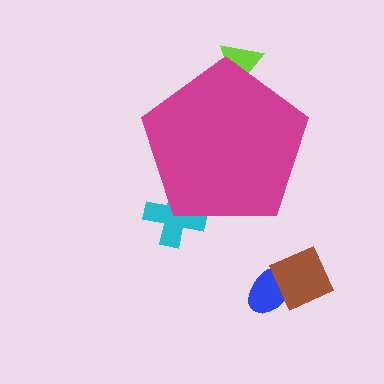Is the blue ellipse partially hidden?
No, the blue ellipse is fully visible.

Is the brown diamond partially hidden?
No, the brown diamond is fully visible.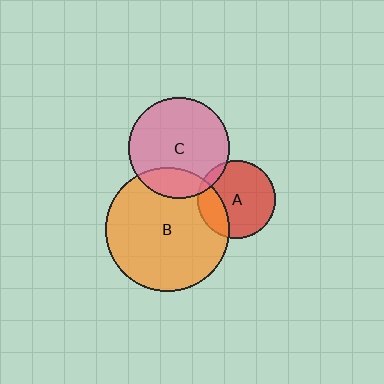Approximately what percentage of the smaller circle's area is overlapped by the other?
Approximately 20%.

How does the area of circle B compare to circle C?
Approximately 1.5 times.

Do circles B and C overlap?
Yes.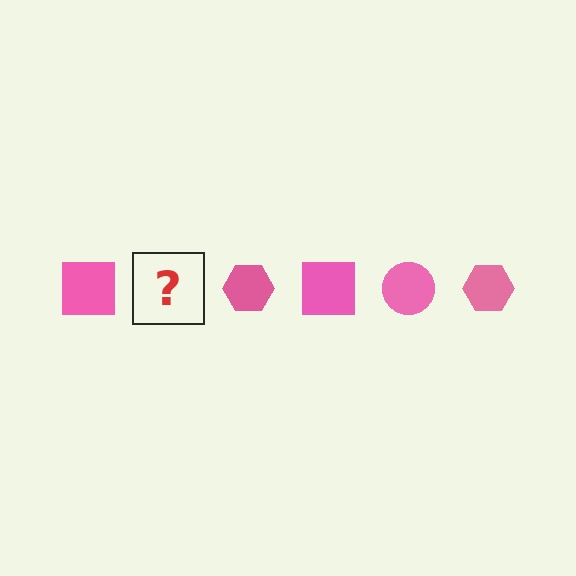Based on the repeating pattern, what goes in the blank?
The blank should be a pink circle.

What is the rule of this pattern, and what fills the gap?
The rule is that the pattern cycles through square, circle, hexagon shapes in pink. The gap should be filled with a pink circle.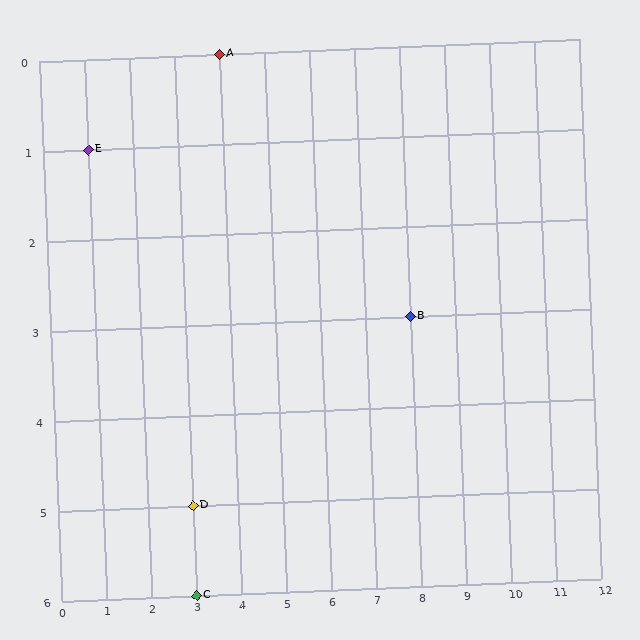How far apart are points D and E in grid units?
Points D and E are 2 columns and 4 rows apart (about 4.5 grid units diagonally).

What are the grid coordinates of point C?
Point C is at grid coordinates (3, 6).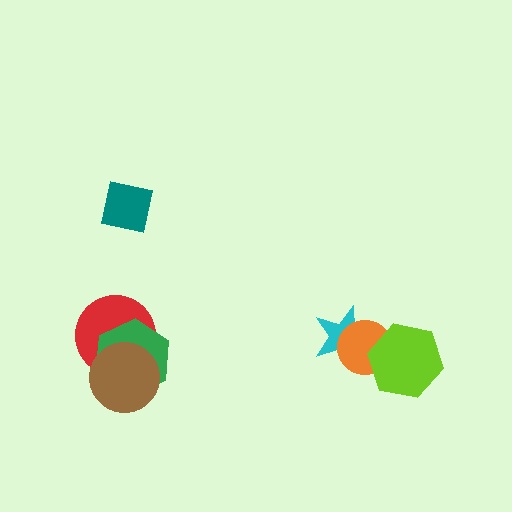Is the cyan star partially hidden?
Yes, it is partially covered by another shape.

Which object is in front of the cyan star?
The orange circle is in front of the cyan star.